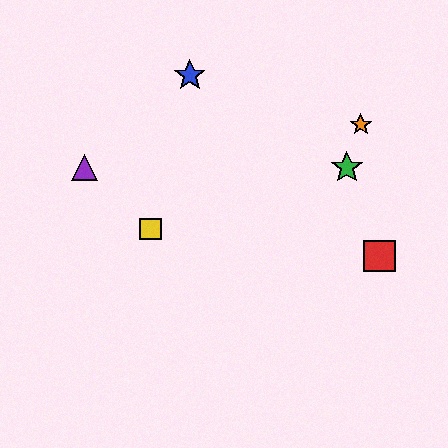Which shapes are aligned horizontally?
The green star, the purple triangle are aligned horizontally.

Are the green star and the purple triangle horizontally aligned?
Yes, both are at y≈168.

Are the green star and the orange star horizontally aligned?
No, the green star is at y≈168 and the orange star is at y≈124.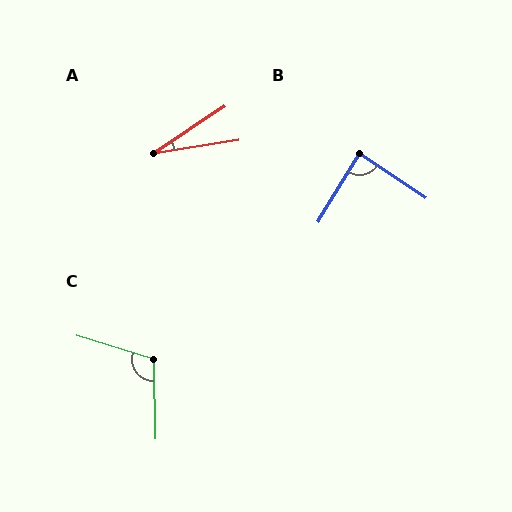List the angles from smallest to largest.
A (25°), B (87°), C (108°).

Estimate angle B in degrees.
Approximately 87 degrees.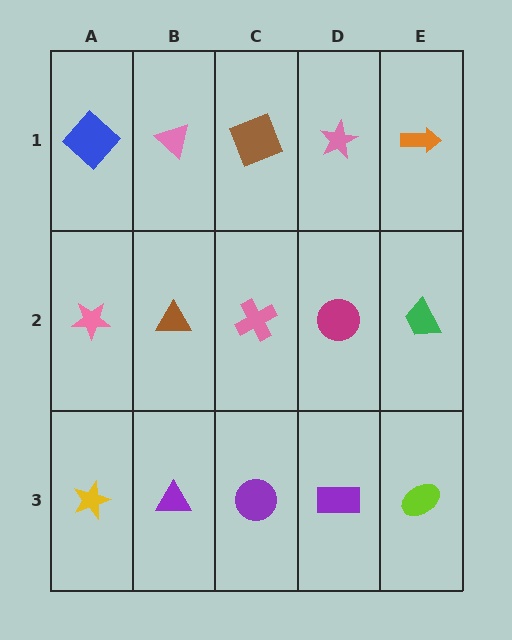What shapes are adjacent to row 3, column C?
A pink cross (row 2, column C), a purple triangle (row 3, column B), a purple rectangle (row 3, column D).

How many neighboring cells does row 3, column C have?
3.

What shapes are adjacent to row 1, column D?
A magenta circle (row 2, column D), a brown square (row 1, column C), an orange arrow (row 1, column E).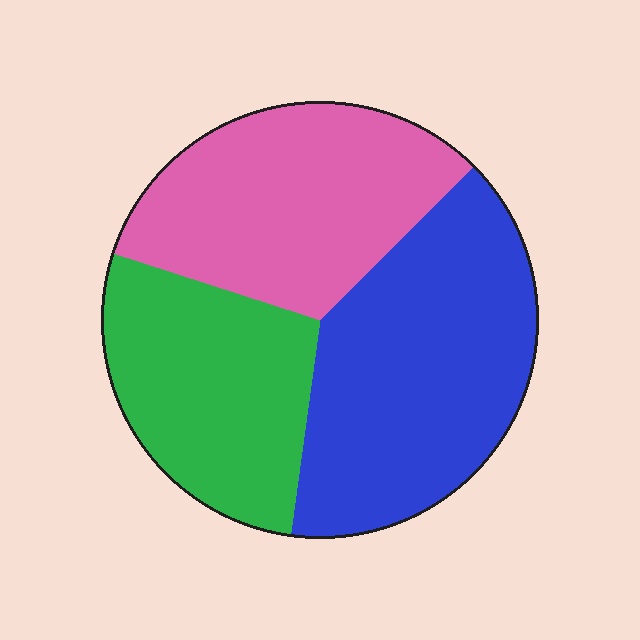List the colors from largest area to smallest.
From largest to smallest: blue, pink, green.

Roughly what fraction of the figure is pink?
Pink takes up about one third (1/3) of the figure.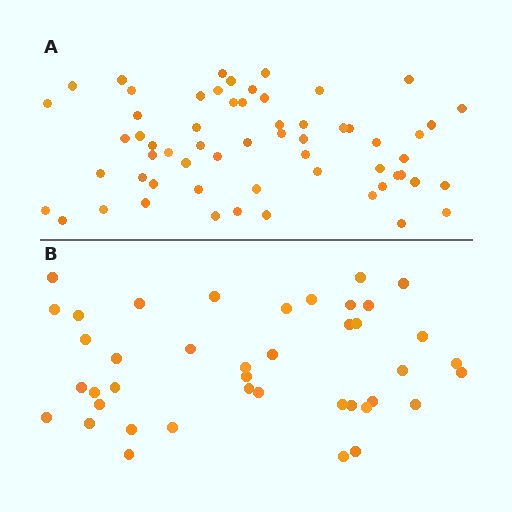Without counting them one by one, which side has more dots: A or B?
Region A (the top region) has more dots.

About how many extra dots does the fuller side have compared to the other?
Region A has approximately 20 more dots than region B.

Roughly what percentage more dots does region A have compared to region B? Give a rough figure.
About 45% more.